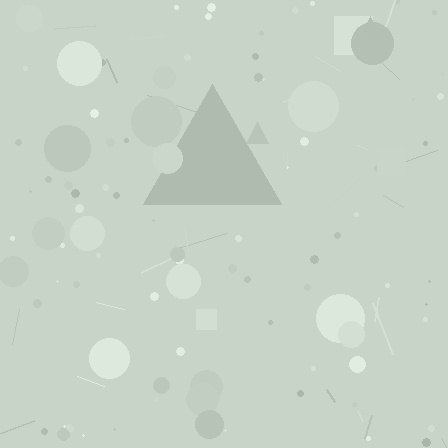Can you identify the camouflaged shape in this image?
The camouflaged shape is a triangle.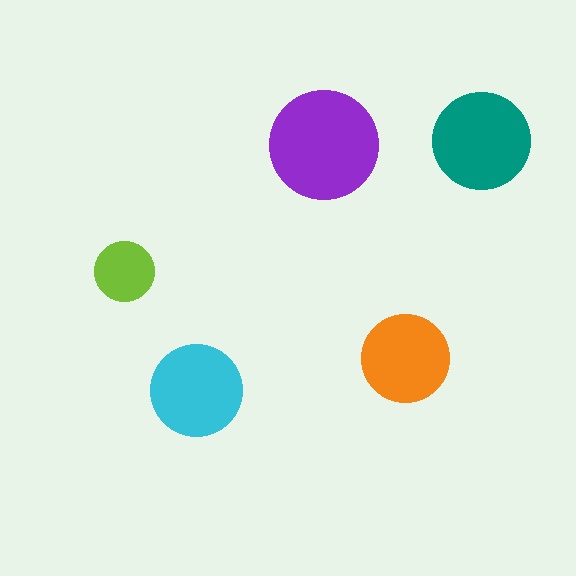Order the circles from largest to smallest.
the purple one, the teal one, the cyan one, the orange one, the lime one.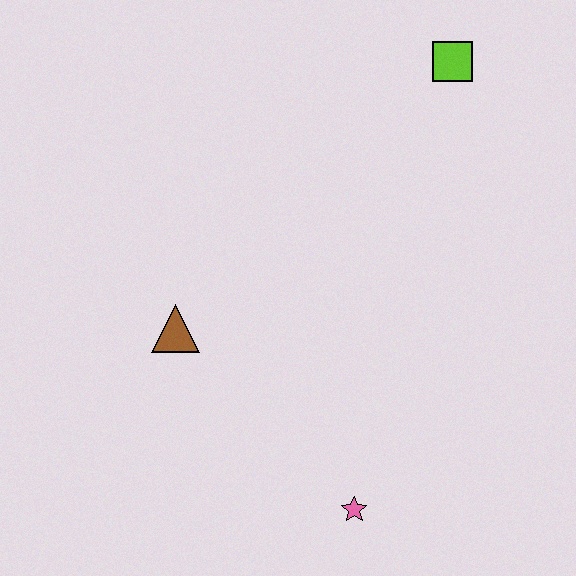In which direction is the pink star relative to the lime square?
The pink star is below the lime square.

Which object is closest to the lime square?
The brown triangle is closest to the lime square.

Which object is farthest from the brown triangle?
The lime square is farthest from the brown triangle.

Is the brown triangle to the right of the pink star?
No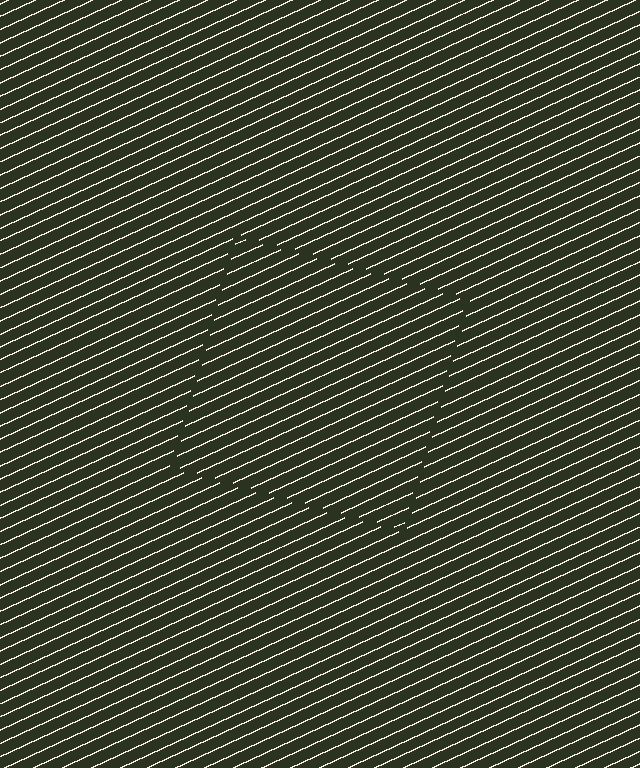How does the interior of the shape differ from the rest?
The interior of the shape contains the same grating, shifted by half a period — the contour is defined by the phase discontinuity where line-ends from the inner and outer gratings abut.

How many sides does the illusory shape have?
4 sides — the line-ends trace a square.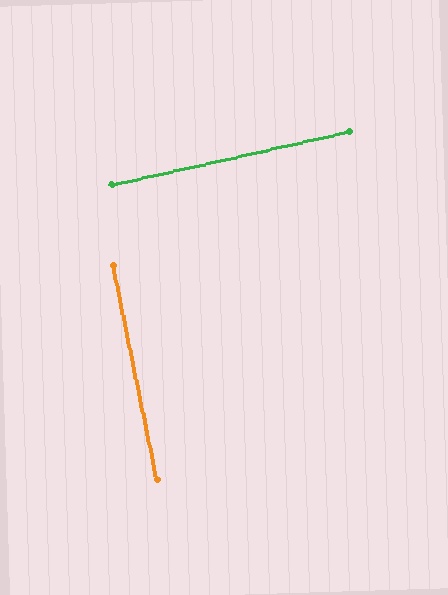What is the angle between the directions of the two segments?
Approximately 89 degrees.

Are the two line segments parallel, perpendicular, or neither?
Perpendicular — they meet at approximately 89°.